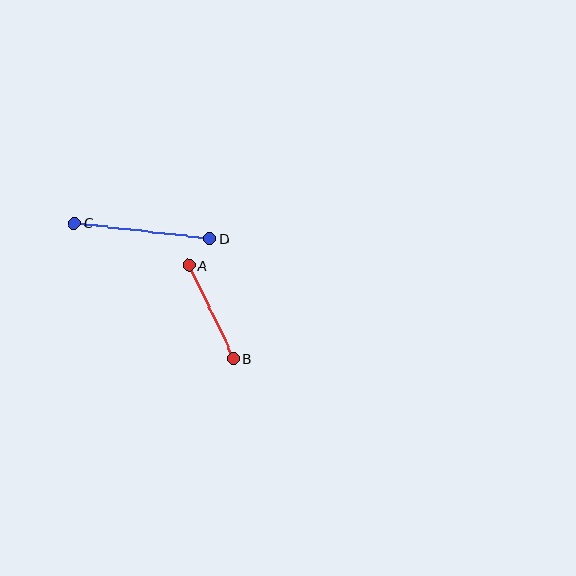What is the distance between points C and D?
The distance is approximately 137 pixels.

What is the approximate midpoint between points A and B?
The midpoint is at approximately (211, 312) pixels.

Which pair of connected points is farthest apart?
Points C and D are farthest apart.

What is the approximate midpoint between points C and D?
The midpoint is at approximately (142, 231) pixels.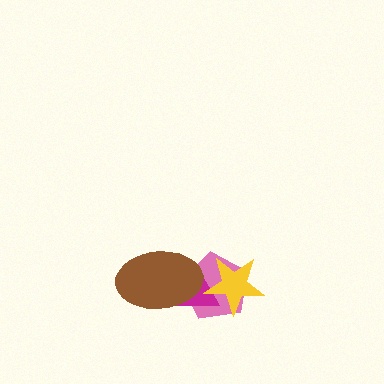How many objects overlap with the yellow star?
2 objects overlap with the yellow star.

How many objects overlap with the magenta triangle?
3 objects overlap with the magenta triangle.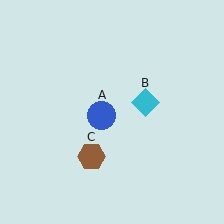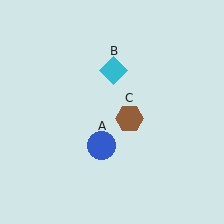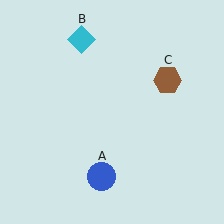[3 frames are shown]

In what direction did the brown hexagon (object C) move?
The brown hexagon (object C) moved up and to the right.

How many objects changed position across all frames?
3 objects changed position: blue circle (object A), cyan diamond (object B), brown hexagon (object C).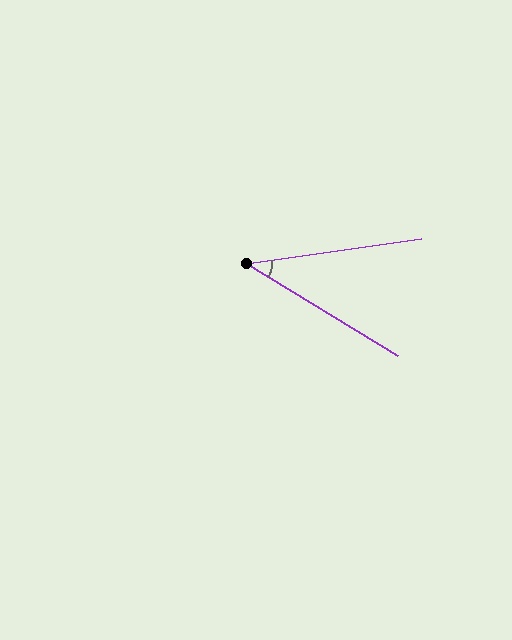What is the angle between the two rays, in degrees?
Approximately 40 degrees.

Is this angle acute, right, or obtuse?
It is acute.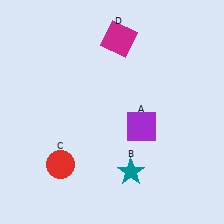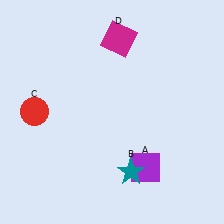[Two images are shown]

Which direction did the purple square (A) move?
The purple square (A) moved down.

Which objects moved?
The objects that moved are: the purple square (A), the red circle (C).